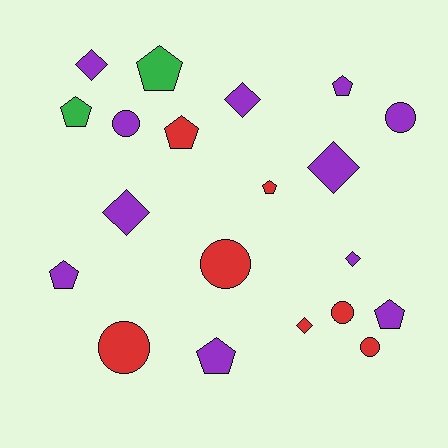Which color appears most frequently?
Purple, with 11 objects.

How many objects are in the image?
There are 20 objects.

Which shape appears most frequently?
Pentagon, with 8 objects.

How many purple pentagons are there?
There are 4 purple pentagons.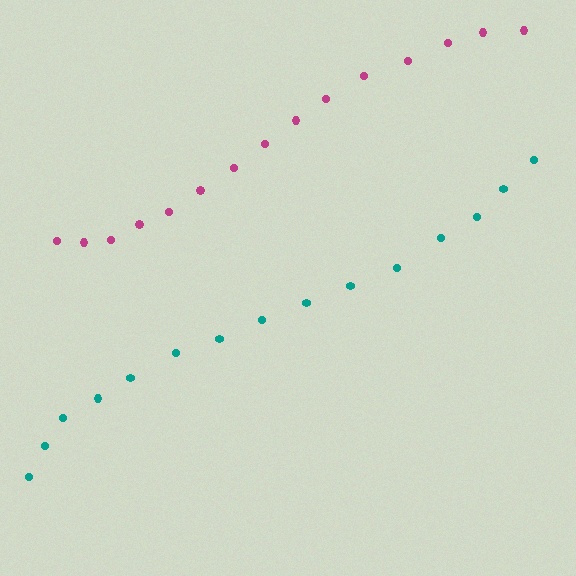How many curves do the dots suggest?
There are 2 distinct paths.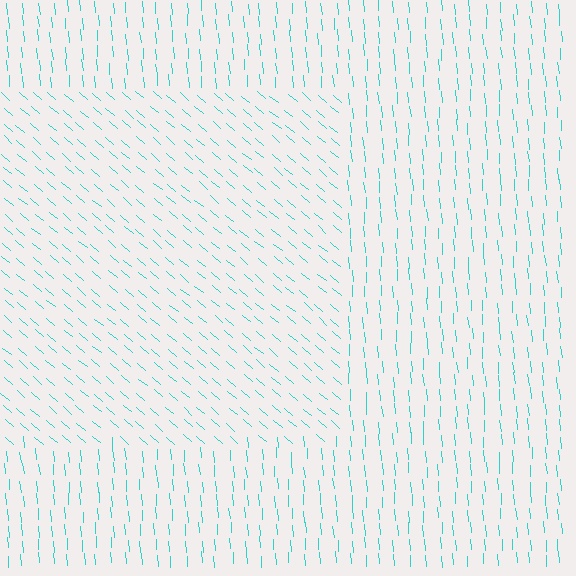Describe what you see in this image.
The image is filled with small cyan line segments. A rectangle region in the image has lines oriented differently from the surrounding lines, creating a visible texture boundary.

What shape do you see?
I see a rectangle.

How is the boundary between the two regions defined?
The boundary is defined purely by a change in line orientation (approximately 45 degrees difference). All lines are the same color and thickness.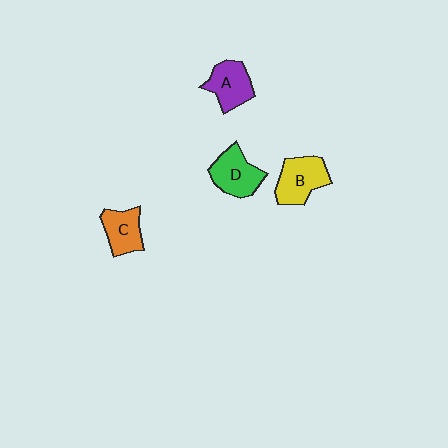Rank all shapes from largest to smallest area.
From largest to smallest: B (yellow), D (green), A (purple), C (orange).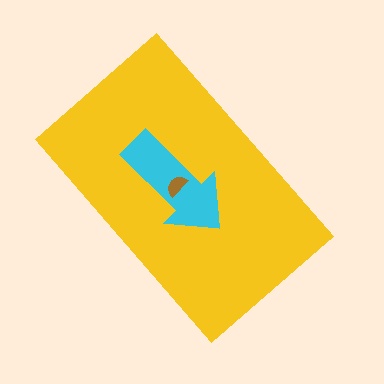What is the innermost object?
The brown semicircle.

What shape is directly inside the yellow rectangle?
The cyan arrow.